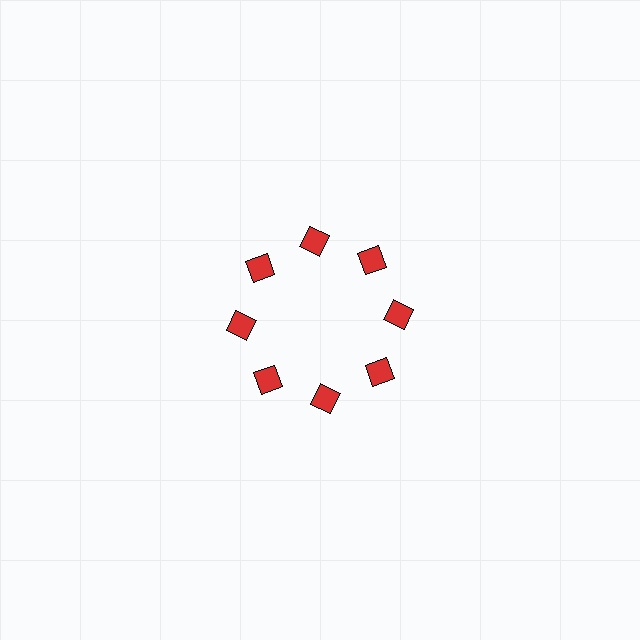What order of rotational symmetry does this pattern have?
This pattern has 8-fold rotational symmetry.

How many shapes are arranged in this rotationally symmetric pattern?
There are 8 shapes, arranged in 8 groups of 1.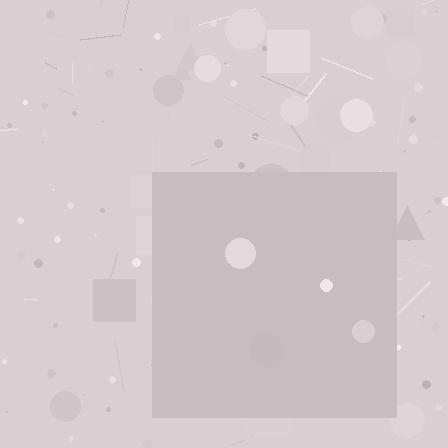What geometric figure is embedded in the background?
A square is embedded in the background.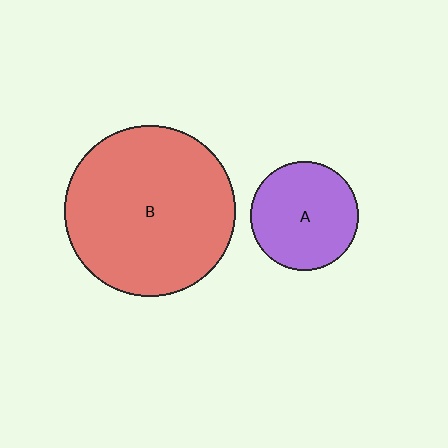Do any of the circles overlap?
No, none of the circles overlap.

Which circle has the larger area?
Circle B (red).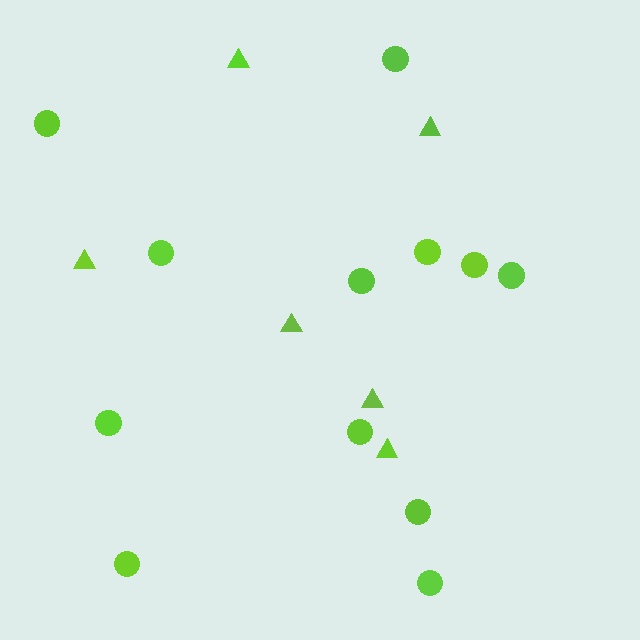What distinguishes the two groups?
There are 2 groups: one group of triangles (6) and one group of circles (12).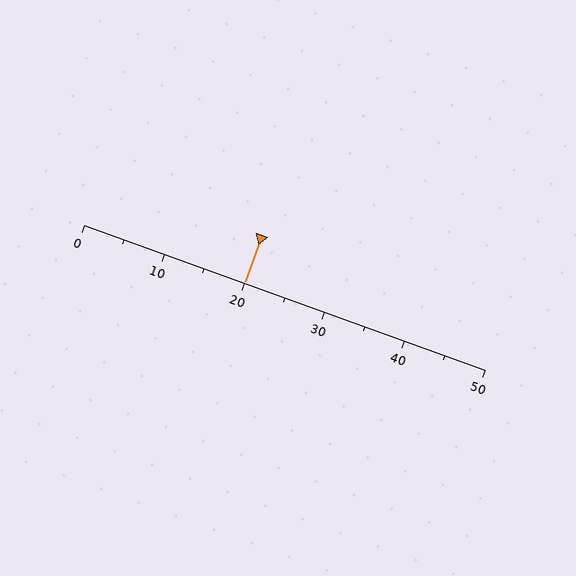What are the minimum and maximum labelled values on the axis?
The axis runs from 0 to 50.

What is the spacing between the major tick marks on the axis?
The major ticks are spaced 10 apart.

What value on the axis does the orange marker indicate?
The marker indicates approximately 20.